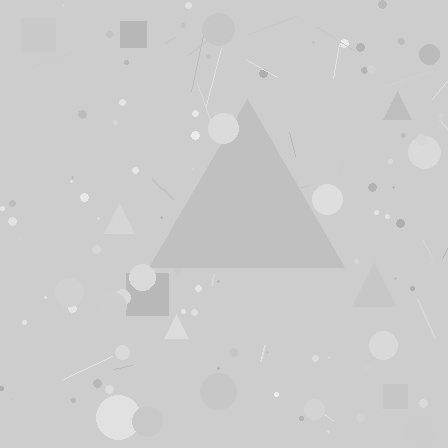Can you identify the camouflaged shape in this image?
The camouflaged shape is a triangle.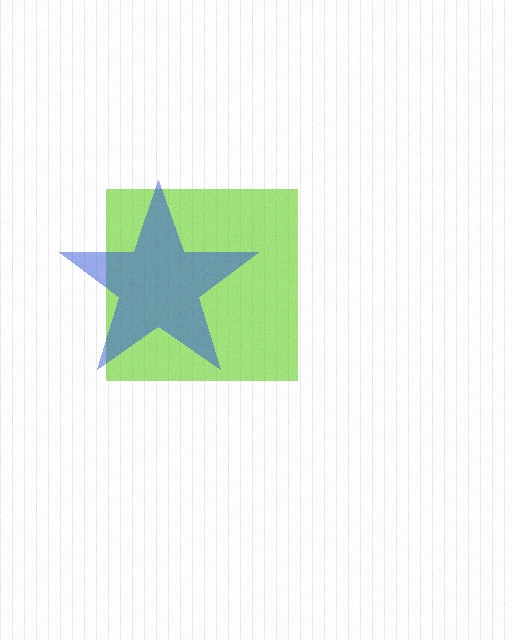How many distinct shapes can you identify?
There are 2 distinct shapes: a lime square, a blue star.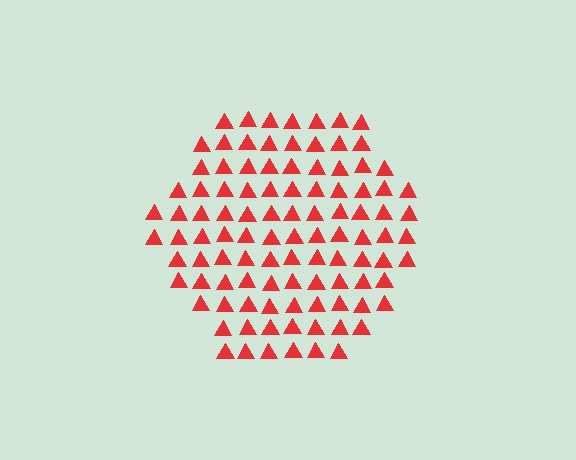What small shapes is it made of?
It is made of small triangles.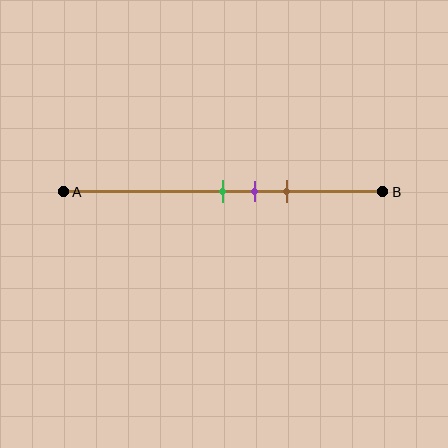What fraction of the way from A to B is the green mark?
The green mark is approximately 50% (0.5) of the way from A to B.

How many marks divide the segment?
There are 3 marks dividing the segment.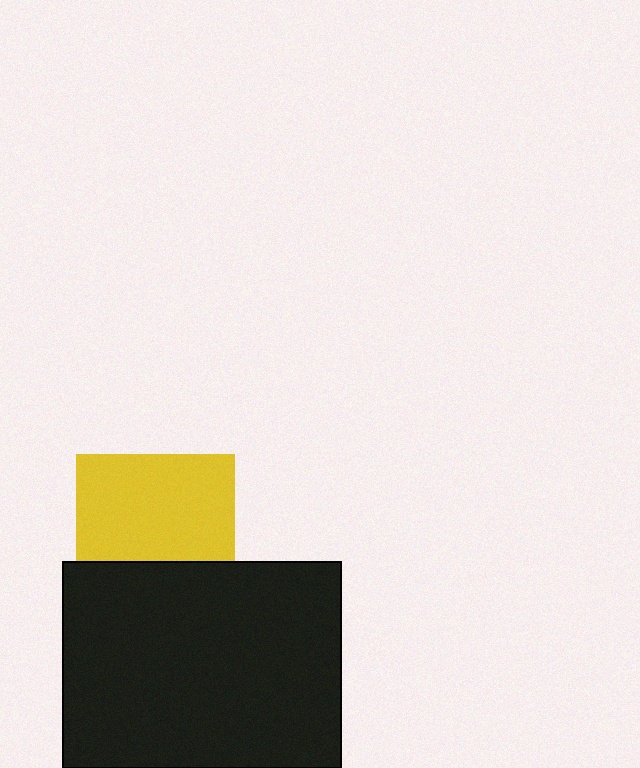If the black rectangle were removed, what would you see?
You would see the complete yellow square.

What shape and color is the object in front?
The object in front is a black rectangle.